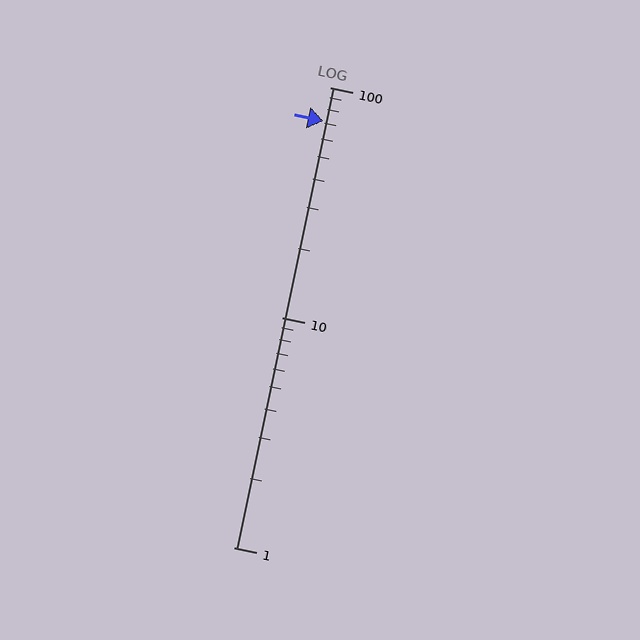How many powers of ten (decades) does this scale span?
The scale spans 2 decades, from 1 to 100.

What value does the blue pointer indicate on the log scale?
The pointer indicates approximately 71.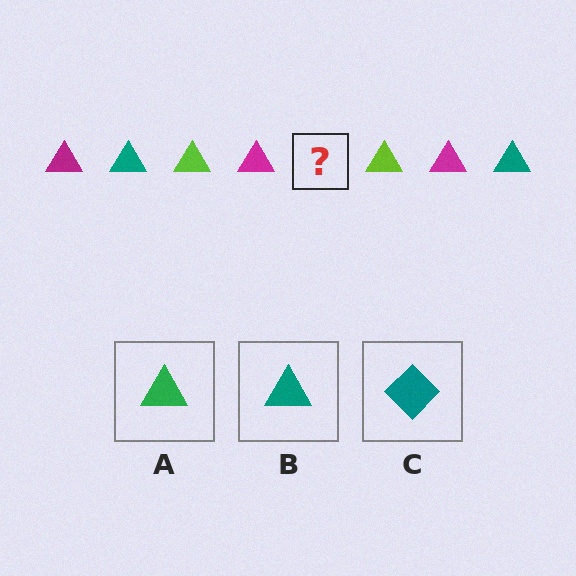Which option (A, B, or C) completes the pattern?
B.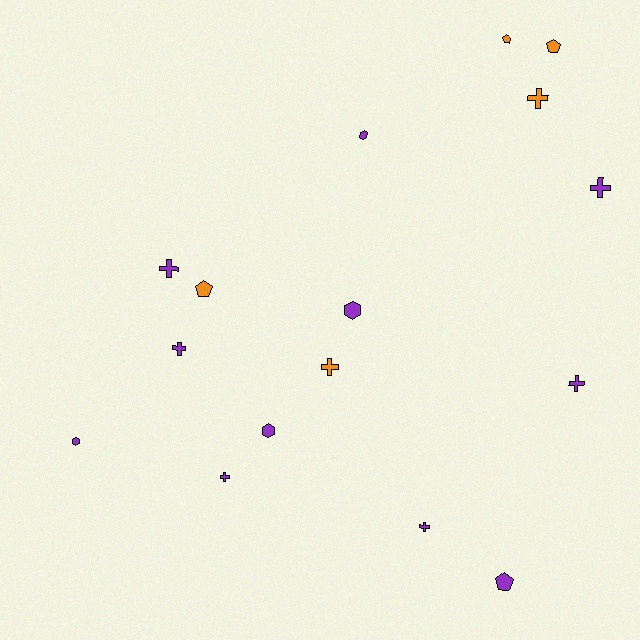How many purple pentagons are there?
There is 1 purple pentagon.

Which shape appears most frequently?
Cross, with 8 objects.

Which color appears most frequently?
Purple, with 11 objects.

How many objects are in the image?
There are 16 objects.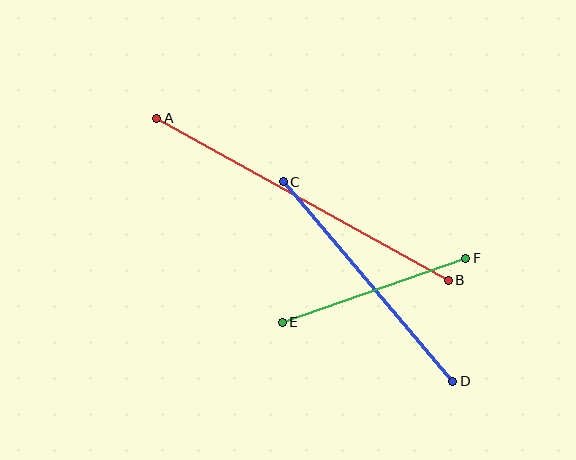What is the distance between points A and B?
The distance is approximately 334 pixels.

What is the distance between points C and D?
The distance is approximately 262 pixels.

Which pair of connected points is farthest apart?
Points A and B are farthest apart.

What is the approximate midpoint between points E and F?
The midpoint is at approximately (374, 290) pixels.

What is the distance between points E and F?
The distance is approximately 194 pixels.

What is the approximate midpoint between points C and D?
The midpoint is at approximately (368, 282) pixels.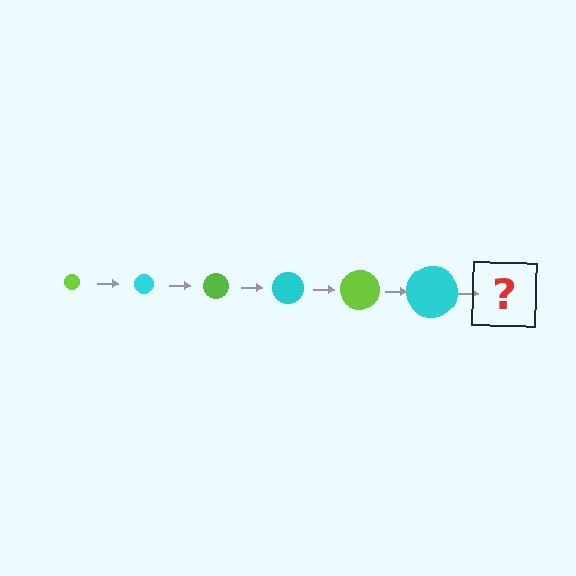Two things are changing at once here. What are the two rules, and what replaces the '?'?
The two rules are that the circle grows larger each step and the color cycles through lime and cyan. The '?' should be a lime circle, larger than the previous one.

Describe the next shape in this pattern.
It should be a lime circle, larger than the previous one.